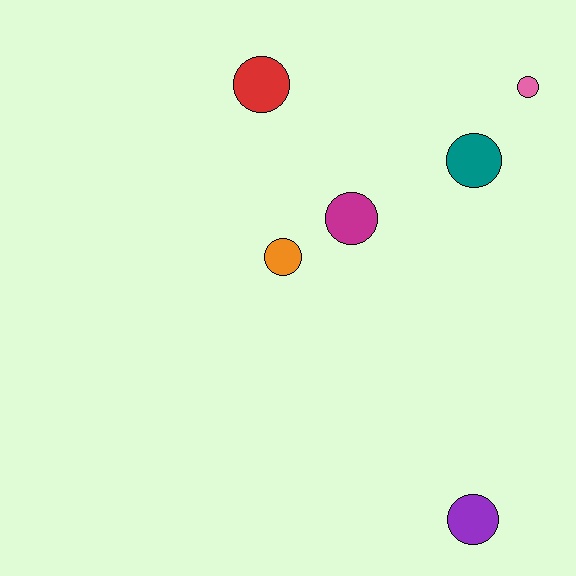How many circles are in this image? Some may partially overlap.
There are 6 circles.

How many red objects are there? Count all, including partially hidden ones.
There is 1 red object.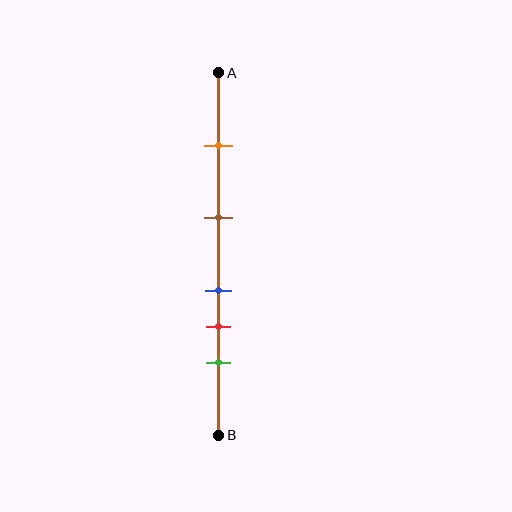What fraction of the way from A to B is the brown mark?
The brown mark is approximately 40% (0.4) of the way from A to B.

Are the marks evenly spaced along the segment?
No, the marks are not evenly spaced.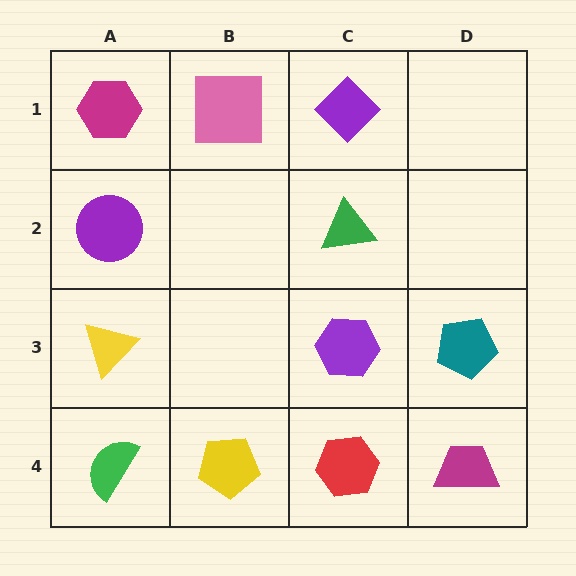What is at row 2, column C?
A green triangle.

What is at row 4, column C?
A red hexagon.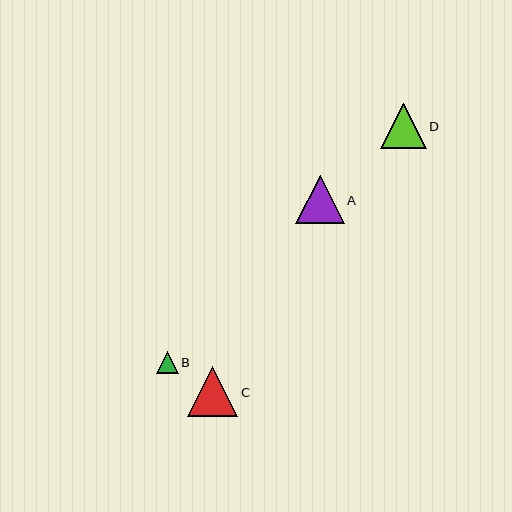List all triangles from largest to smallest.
From largest to smallest: C, A, D, B.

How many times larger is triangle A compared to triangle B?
Triangle A is approximately 2.2 times the size of triangle B.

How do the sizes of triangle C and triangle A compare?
Triangle C and triangle A are approximately the same size.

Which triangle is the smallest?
Triangle B is the smallest with a size of approximately 22 pixels.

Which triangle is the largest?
Triangle C is the largest with a size of approximately 50 pixels.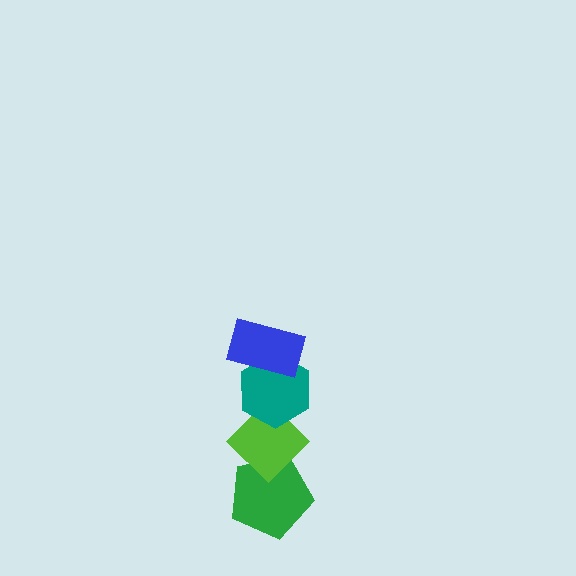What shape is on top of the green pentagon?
The lime diamond is on top of the green pentagon.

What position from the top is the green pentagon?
The green pentagon is 4th from the top.